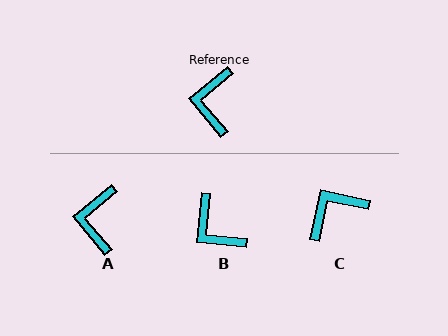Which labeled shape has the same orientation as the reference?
A.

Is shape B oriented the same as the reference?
No, it is off by about 44 degrees.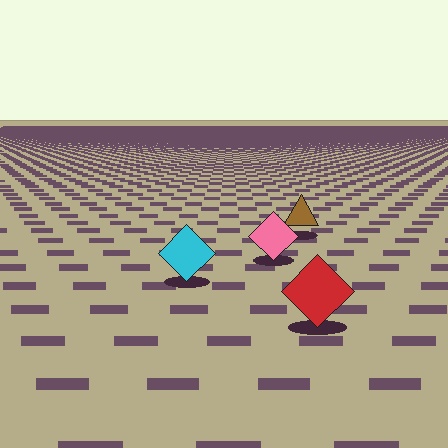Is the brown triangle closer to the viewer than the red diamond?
No. The red diamond is closer — you can tell from the texture gradient: the ground texture is coarser near it.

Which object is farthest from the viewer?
The brown triangle is farthest from the viewer. It appears smaller and the ground texture around it is denser.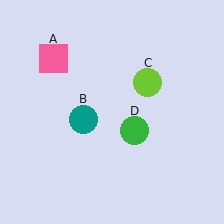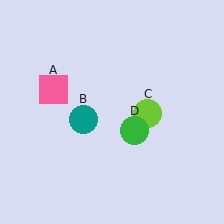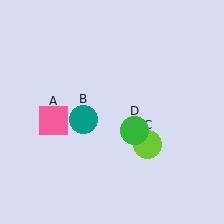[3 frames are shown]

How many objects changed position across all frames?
2 objects changed position: pink square (object A), lime circle (object C).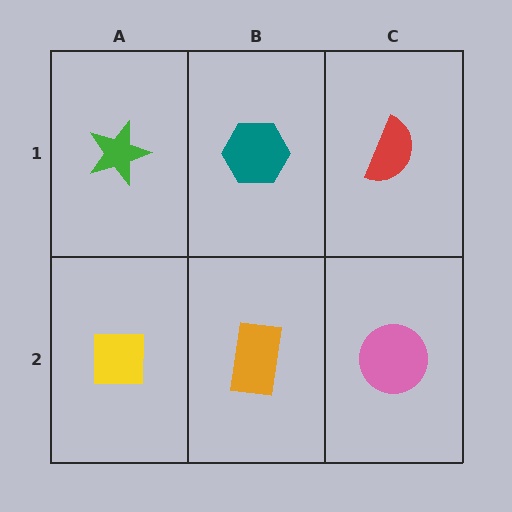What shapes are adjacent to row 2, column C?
A red semicircle (row 1, column C), an orange rectangle (row 2, column B).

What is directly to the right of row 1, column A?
A teal hexagon.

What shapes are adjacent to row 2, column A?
A green star (row 1, column A), an orange rectangle (row 2, column B).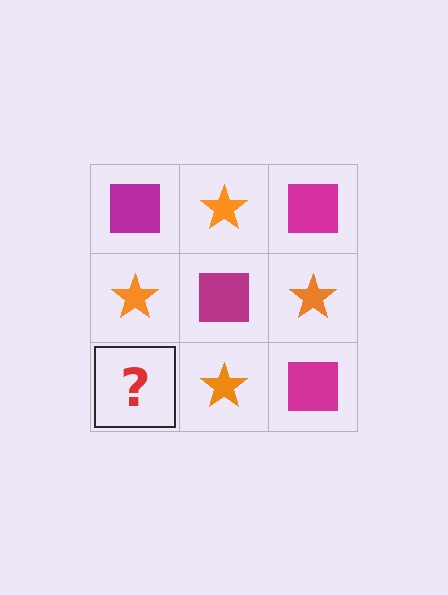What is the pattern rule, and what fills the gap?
The rule is that it alternates magenta square and orange star in a checkerboard pattern. The gap should be filled with a magenta square.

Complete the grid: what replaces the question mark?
The question mark should be replaced with a magenta square.